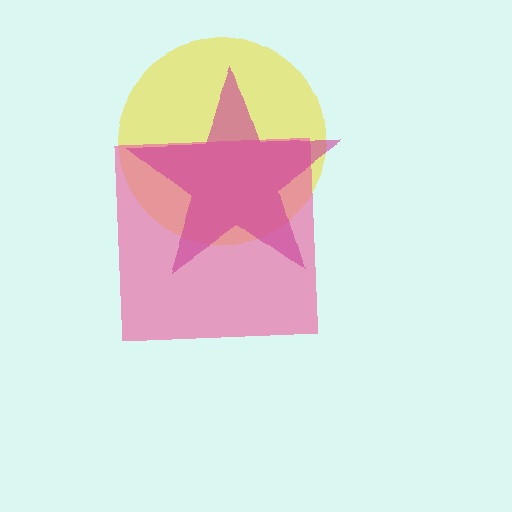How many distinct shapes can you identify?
There are 3 distinct shapes: a yellow circle, a pink square, a magenta star.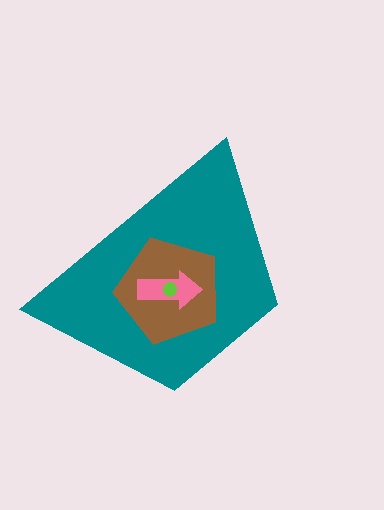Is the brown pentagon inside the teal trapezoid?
Yes.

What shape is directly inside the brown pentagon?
The pink arrow.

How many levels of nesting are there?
4.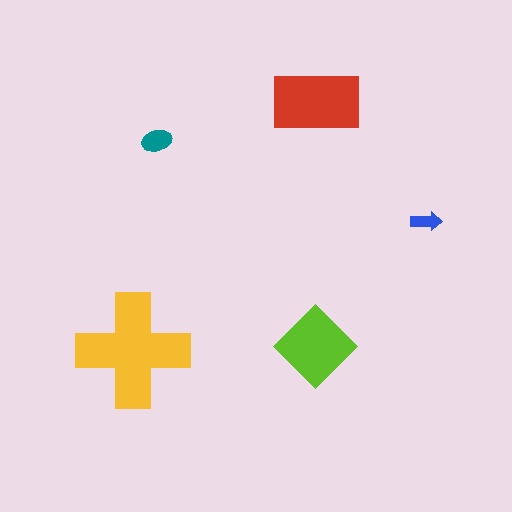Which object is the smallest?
The blue arrow.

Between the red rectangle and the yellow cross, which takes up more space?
The yellow cross.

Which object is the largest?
The yellow cross.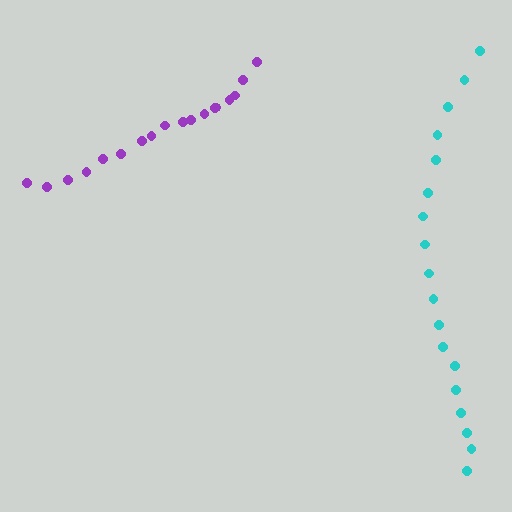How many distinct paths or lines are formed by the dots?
There are 2 distinct paths.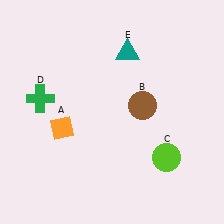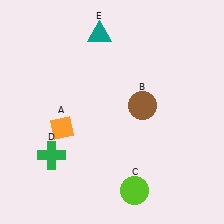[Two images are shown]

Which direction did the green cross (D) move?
The green cross (D) moved down.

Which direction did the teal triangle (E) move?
The teal triangle (E) moved left.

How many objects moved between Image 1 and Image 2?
3 objects moved between the two images.